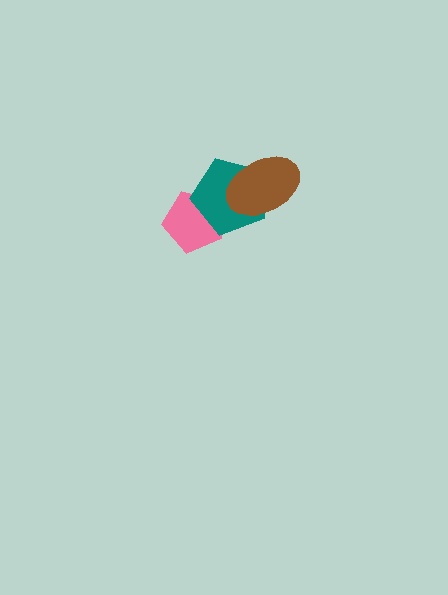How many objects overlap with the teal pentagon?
2 objects overlap with the teal pentagon.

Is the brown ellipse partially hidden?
No, no other shape covers it.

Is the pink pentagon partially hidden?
Yes, it is partially covered by another shape.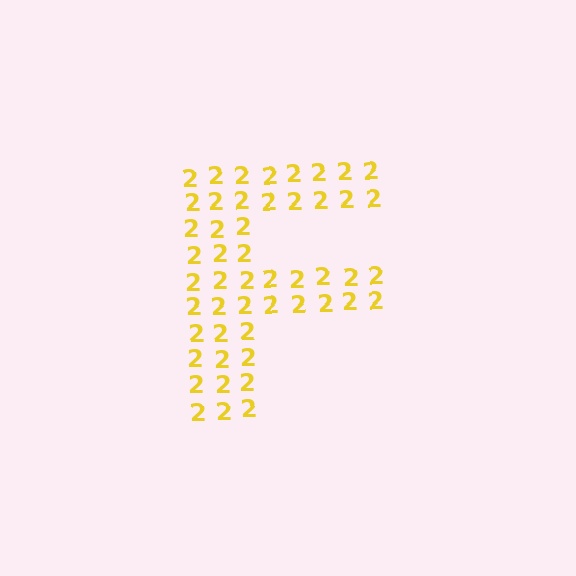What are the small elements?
The small elements are digit 2's.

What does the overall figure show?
The overall figure shows the letter F.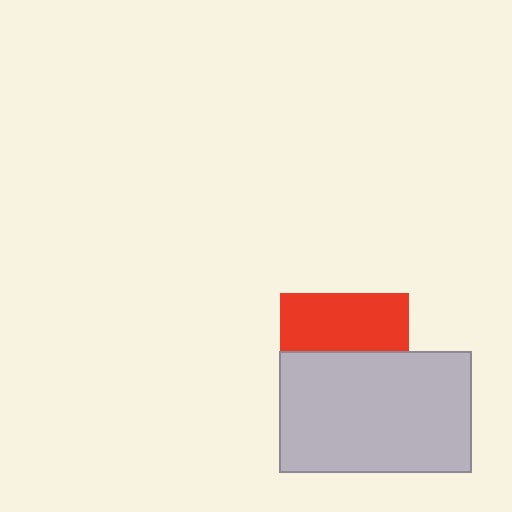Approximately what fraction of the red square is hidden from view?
Roughly 55% of the red square is hidden behind the light gray rectangle.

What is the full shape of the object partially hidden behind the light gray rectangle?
The partially hidden object is a red square.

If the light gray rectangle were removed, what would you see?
You would see the complete red square.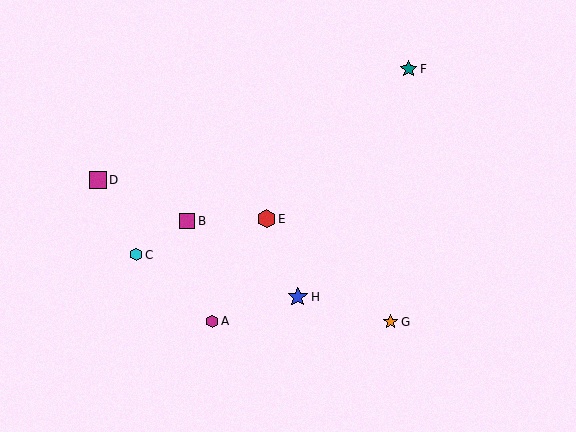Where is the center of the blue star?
The center of the blue star is at (298, 297).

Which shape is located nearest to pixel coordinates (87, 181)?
The magenta square (labeled D) at (98, 180) is nearest to that location.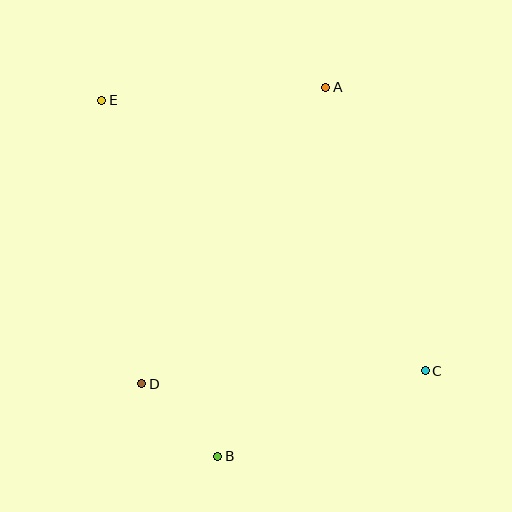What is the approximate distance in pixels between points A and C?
The distance between A and C is approximately 300 pixels.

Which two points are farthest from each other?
Points C and E are farthest from each other.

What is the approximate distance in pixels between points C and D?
The distance between C and D is approximately 284 pixels.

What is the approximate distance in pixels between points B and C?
The distance between B and C is approximately 224 pixels.